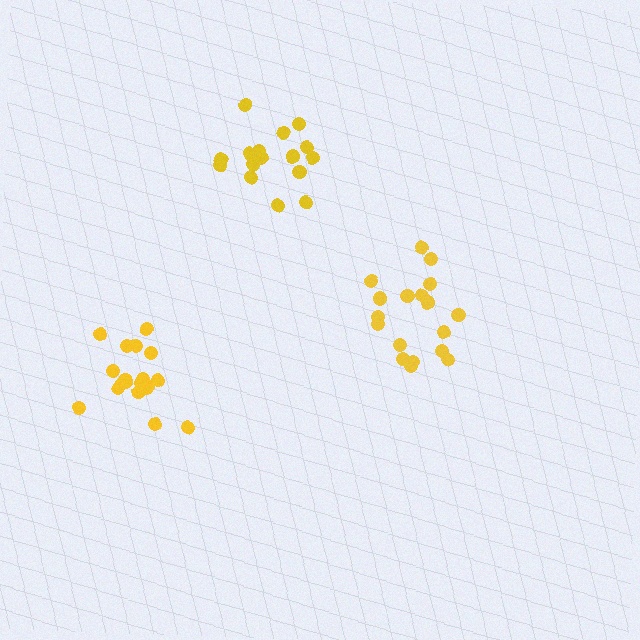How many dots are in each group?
Group 1: 17 dots, Group 2: 18 dots, Group 3: 19 dots (54 total).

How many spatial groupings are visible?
There are 3 spatial groupings.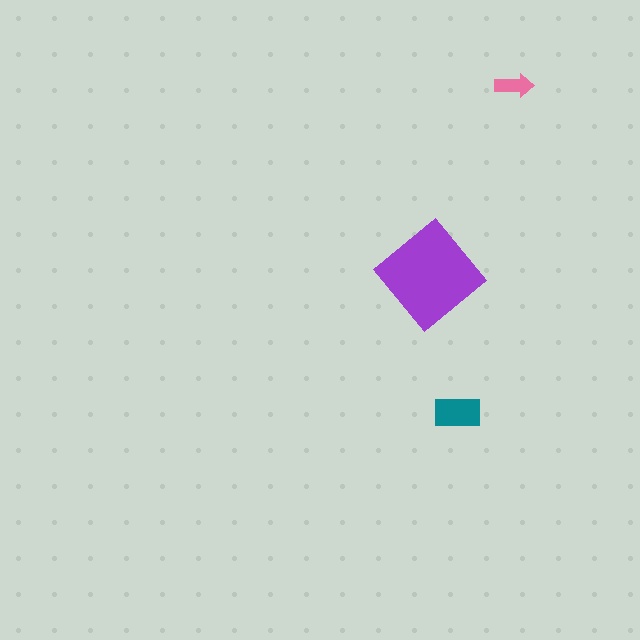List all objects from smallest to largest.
The pink arrow, the teal rectangle, the purple diamond.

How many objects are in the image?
There are 3 objects in the image.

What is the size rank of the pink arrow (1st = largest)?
3rd.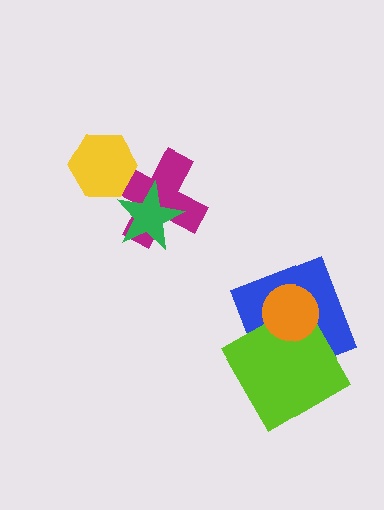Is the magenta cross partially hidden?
Yes, it is partially covered by another shape.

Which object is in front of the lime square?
The orange circle is in front of the lime square.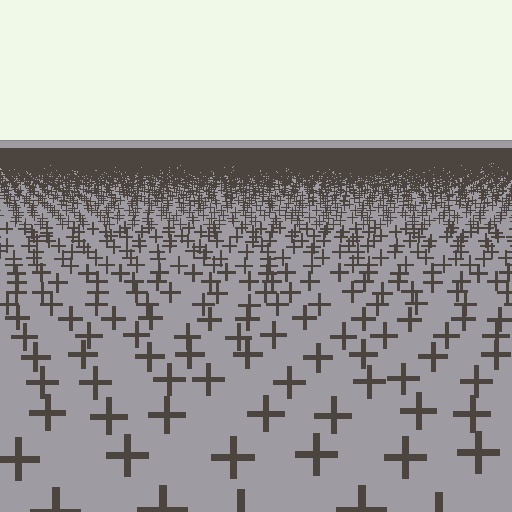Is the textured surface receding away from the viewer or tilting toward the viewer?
The surface is receding away from the viewer. Texture elements get smaller and denser toward the top.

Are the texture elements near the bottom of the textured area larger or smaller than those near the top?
Larger. Near the bottom, elements are closer to the viewer and appear at a bigger on-screen size.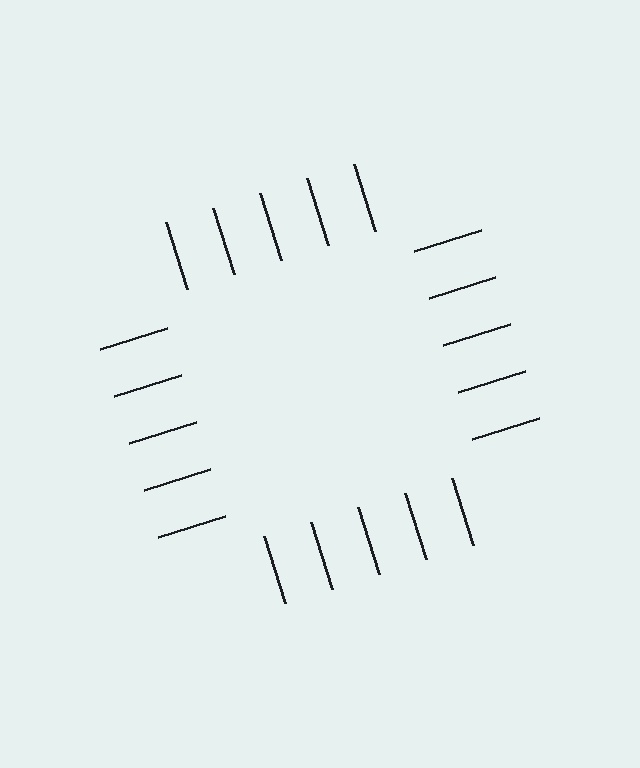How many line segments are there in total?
20 — 5 along each of the 4 edges.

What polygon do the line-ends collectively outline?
An illusory square — the line segments terminate on its edges but no continuous stroke is drawn.